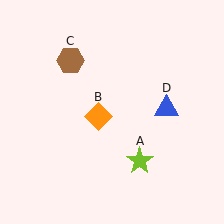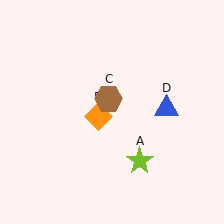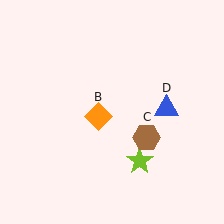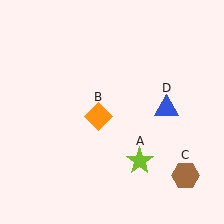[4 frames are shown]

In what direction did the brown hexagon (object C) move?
The brown hexagon (object C) moved down and to the right.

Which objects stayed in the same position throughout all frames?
Lime star (object A) and orange diamond (object B) and blue triangle (object D) remained stationary.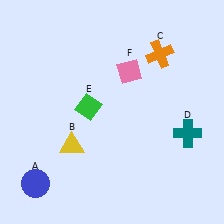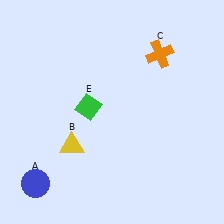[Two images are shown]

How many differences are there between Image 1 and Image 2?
There are 2 differences between the two images.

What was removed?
The pink diamond (F), the teal cross (D) were removed in Image 2.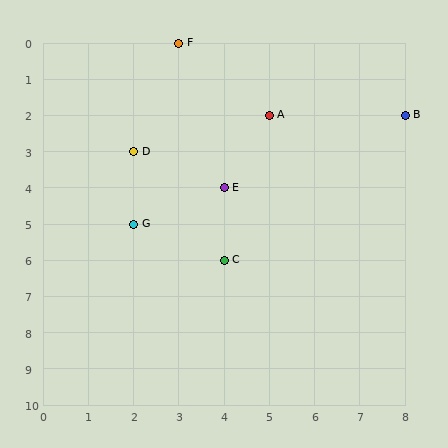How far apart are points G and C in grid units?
Points G and C are 2 columns and 1 row apart (about 2.2 grid units diagonally).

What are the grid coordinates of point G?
Point G is at grid coordinates (2, 5).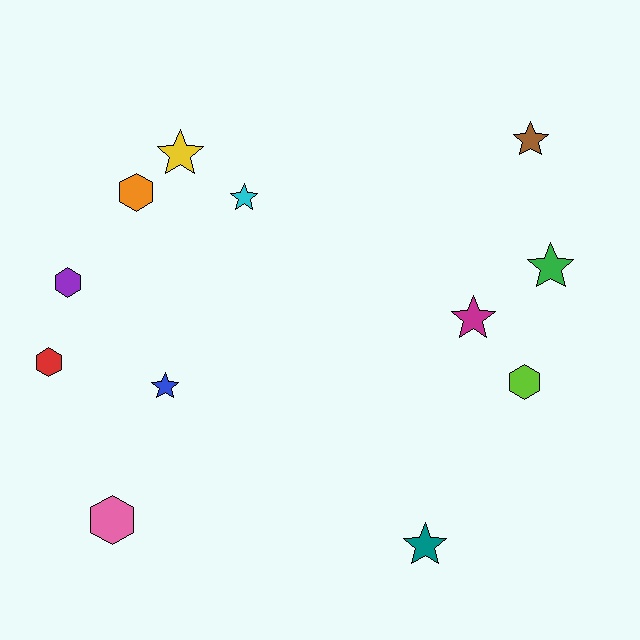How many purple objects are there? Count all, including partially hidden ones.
There is 1 purple object.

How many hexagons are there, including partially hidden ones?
There are 5 hexagons.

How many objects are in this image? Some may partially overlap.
There are 12 objects.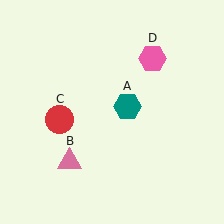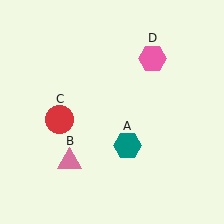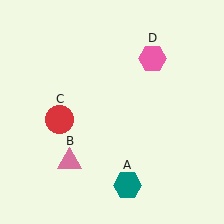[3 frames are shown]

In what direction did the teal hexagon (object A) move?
The teal hexagon (object A) moved down.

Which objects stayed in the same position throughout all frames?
Pink triangle (object B) and red circle (object C) and pink hexagon (object D) remained stationary.